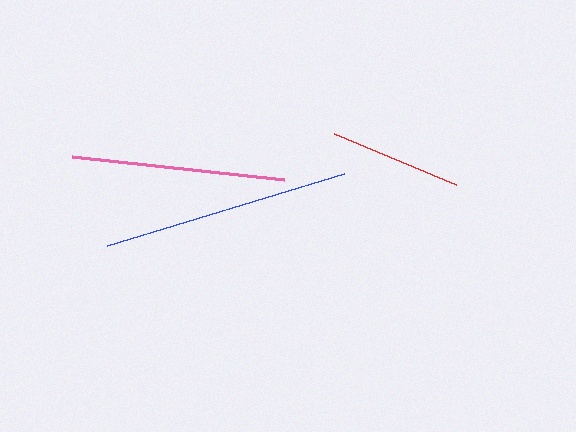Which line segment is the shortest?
The red line is the shortest at approximately 132 pixels.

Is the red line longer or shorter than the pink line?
The pink line is longer than the red line.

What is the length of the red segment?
The red segment is approximately 132 pixels long.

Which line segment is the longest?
The blue line is the longest at approximately 248 pixels.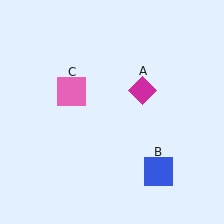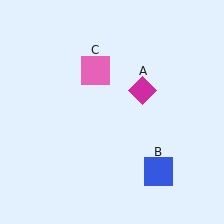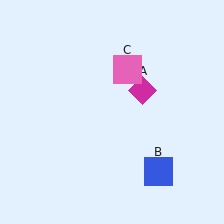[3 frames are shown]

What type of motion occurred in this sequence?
The pink square (object C) rotated clockwise around the center of the scene.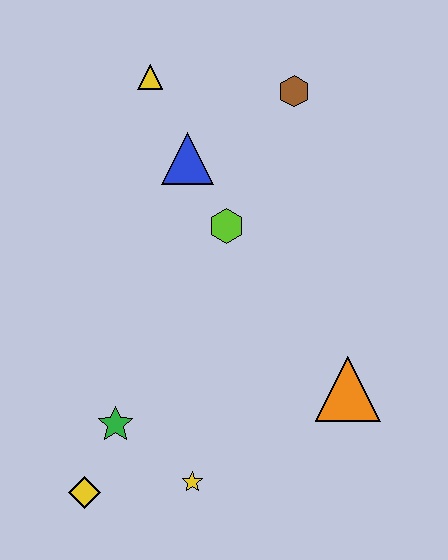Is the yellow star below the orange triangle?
Yes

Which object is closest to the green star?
The yellow diamond is closest to the green star.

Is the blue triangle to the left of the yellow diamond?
No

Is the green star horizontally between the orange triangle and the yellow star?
No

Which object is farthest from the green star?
The brown hexagon is farthest from the green star.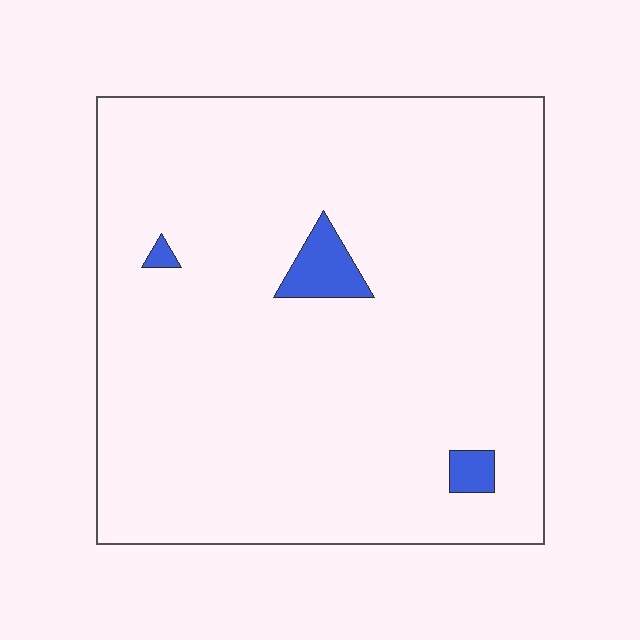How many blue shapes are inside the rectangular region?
3.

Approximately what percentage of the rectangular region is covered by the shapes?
Approximately 5%.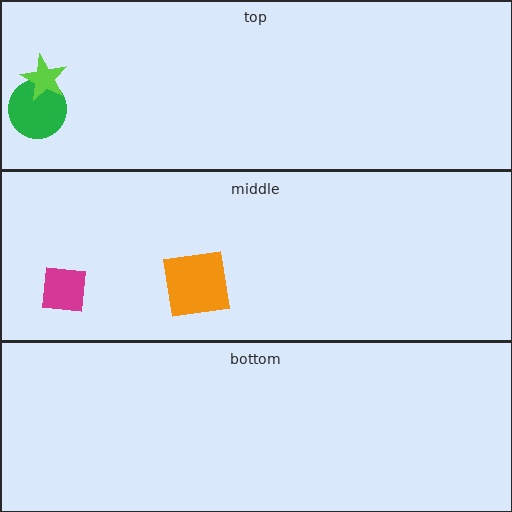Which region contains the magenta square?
The middle region.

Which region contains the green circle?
The top region.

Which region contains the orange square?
The middle region.